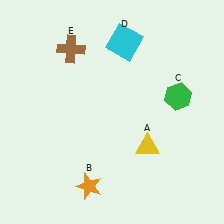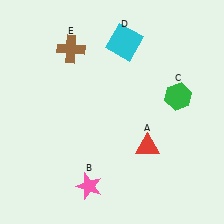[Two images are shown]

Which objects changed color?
A changed from yellow to red. B changed from orange to pink.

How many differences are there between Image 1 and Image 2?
There are 2 differences between the two images.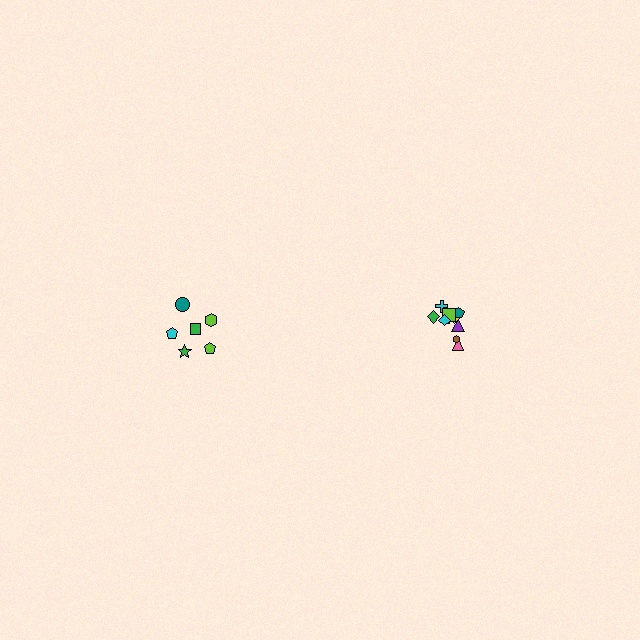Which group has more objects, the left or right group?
The right group.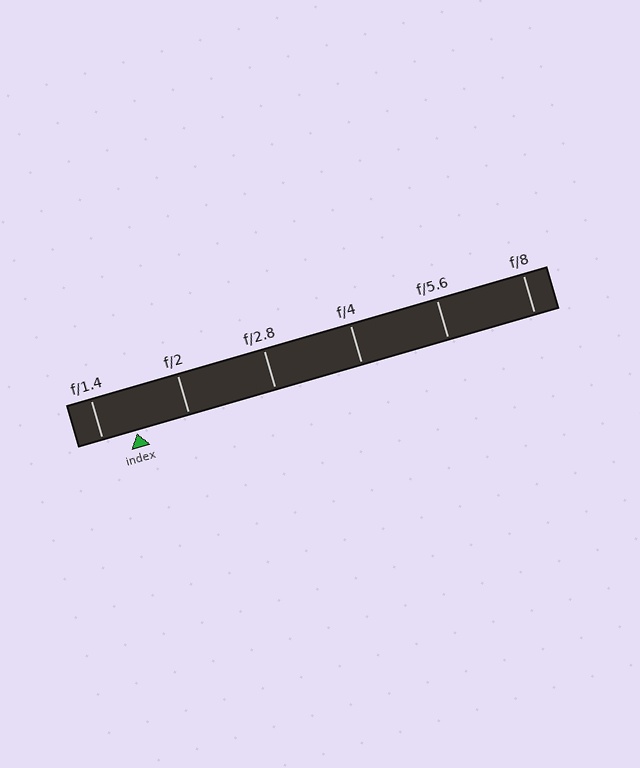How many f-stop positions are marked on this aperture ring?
There are 6 f-stop positions marked.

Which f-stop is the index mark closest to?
The index mark is closest to f/1.4.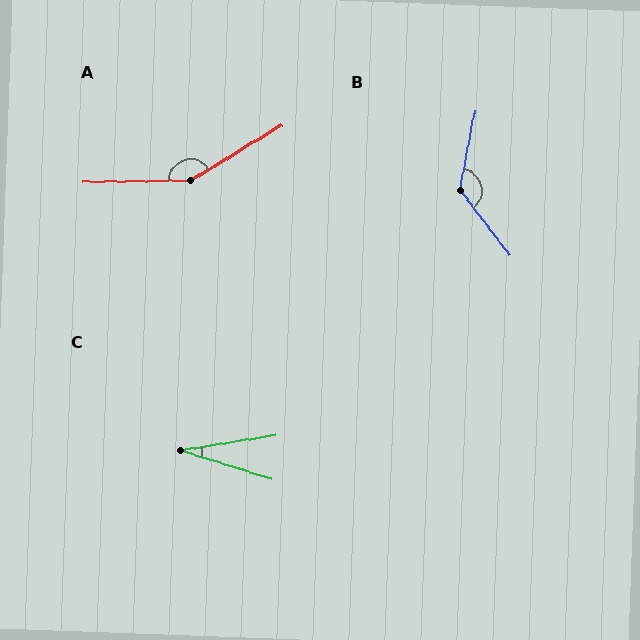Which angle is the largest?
A, at approximately 150 degrees.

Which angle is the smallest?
C, at approximately 26 degrees.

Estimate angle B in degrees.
Approximately 132 degrees.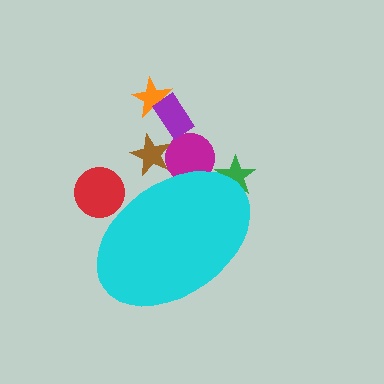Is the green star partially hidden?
Yes, the green star is partially hidden behind the cyan ellipse.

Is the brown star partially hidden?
Yes, the brown star is partially hidden behind the cyan ellipse.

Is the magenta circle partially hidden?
Yes, the magenta circle is partially hidden behind the cyan ellipse.